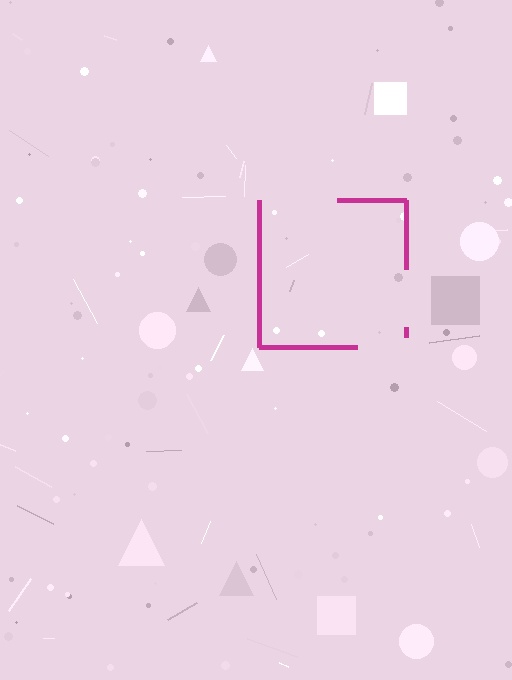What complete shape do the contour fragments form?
The contour fragments form a square.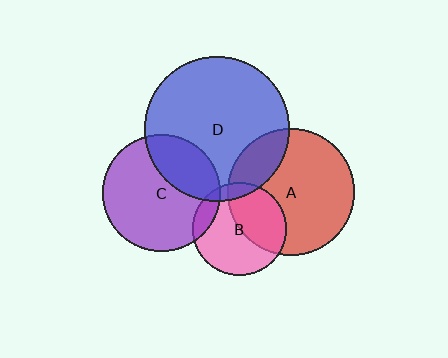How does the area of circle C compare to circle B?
Approximately 1.6 times.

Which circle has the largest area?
Circle D (blue).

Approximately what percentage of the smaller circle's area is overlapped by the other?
Approximately 30%.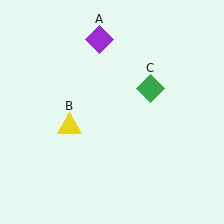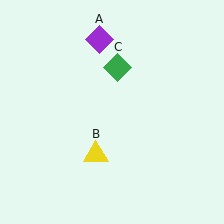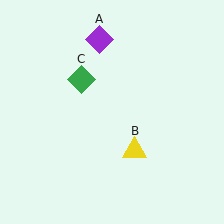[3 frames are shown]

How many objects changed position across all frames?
2 objects changed position: yellow triangle (object B), green diamond (object C).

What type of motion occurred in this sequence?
The yellow triangle (object B), green diamond (object C) rotated counterclockwise around the center of the scene.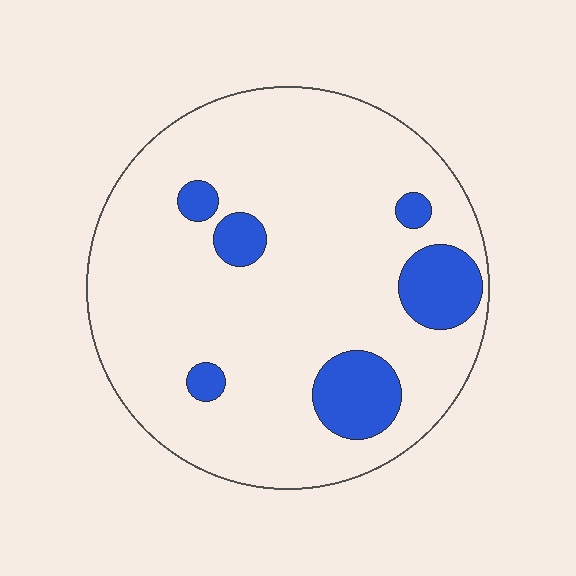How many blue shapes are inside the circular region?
6.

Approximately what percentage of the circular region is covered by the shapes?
Approximately 15%.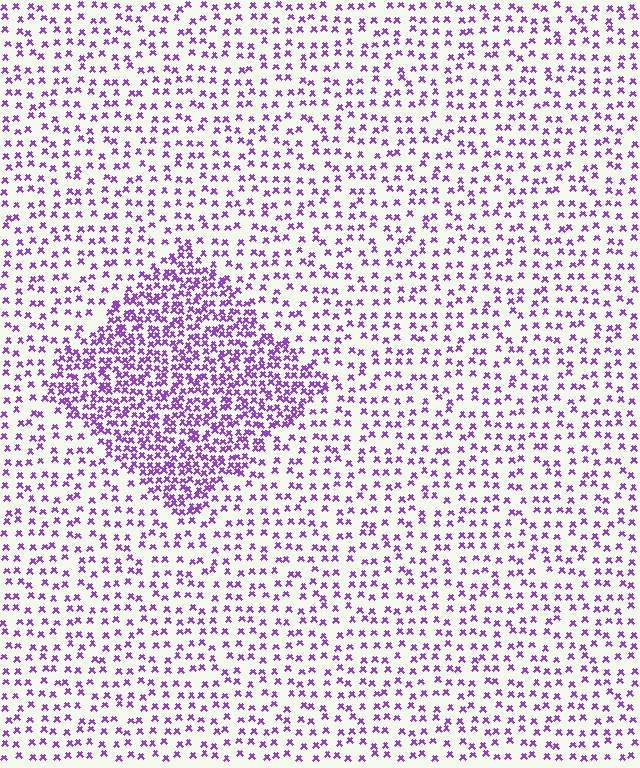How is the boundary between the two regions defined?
The boundary is defined by a change in element density (approximately 2.3x ratio). All elements are the same color, size, and shape.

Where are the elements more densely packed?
The elements are more densely packed inside the diamond boundary.